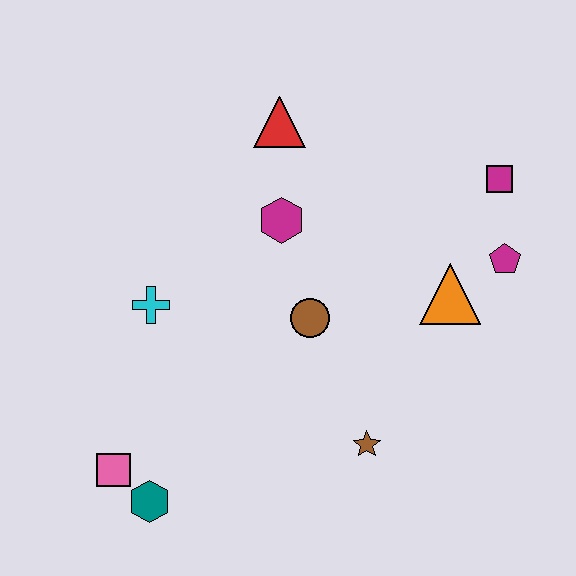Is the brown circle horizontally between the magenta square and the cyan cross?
Yes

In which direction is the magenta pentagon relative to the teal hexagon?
The magenta pentagon is to the right of the teal hexagon.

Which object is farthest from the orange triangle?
The pink square is farthest from the orange triangle.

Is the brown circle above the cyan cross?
No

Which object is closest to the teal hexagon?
The pink square is closest to the teal hexagon.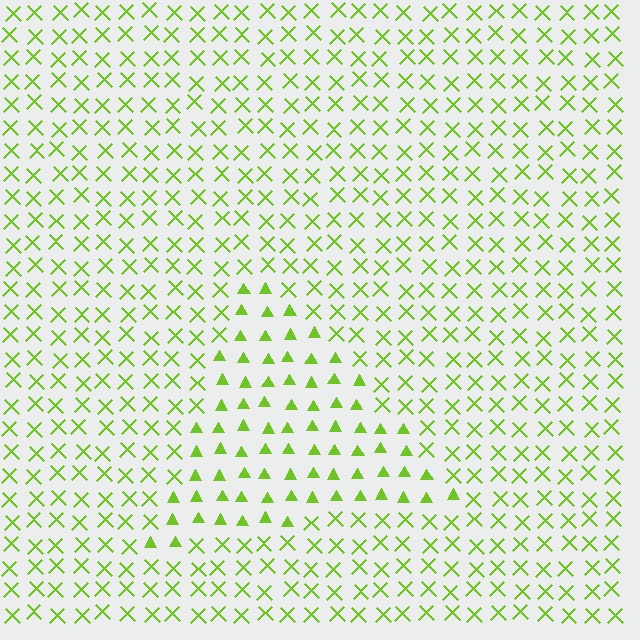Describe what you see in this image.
The image is filled with small lime elements arranged in a uniform grid. A triangle-shaped region contains triangles, while the surrounding area contains X marks. The boundary is defined purely by the change in element shape.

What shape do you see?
I see a triangle.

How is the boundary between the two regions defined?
The boundary is defined by a change in element shape: triangles inside vs. X marks outside. All elements share the same color and spacing.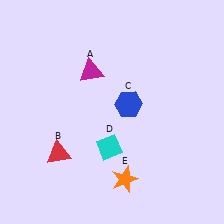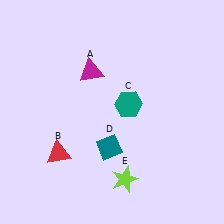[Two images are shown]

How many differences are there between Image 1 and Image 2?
There are 3 differences between the two images.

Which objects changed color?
C changed from blue to teal. D changed from cyan to teal. E changed from orange to lime.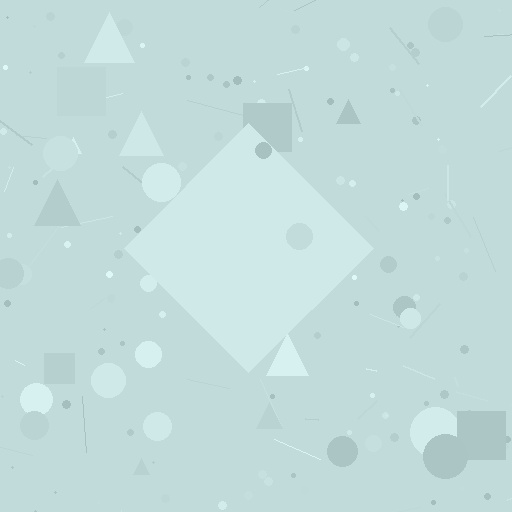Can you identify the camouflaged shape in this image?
The camouflaged shape is a diamond.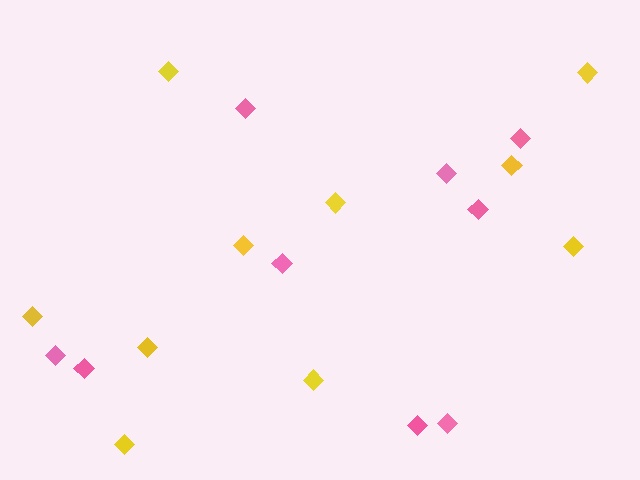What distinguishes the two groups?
There are 2 groups: one group of pink diamonds (9) and one group of yellow diamonds (10).